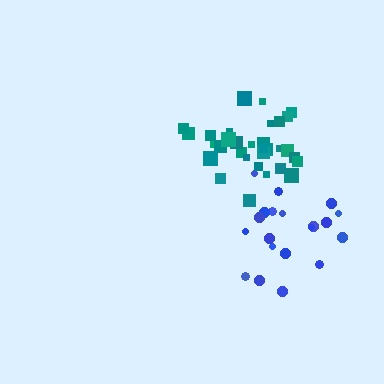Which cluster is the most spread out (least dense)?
Blue.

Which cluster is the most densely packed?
Teal.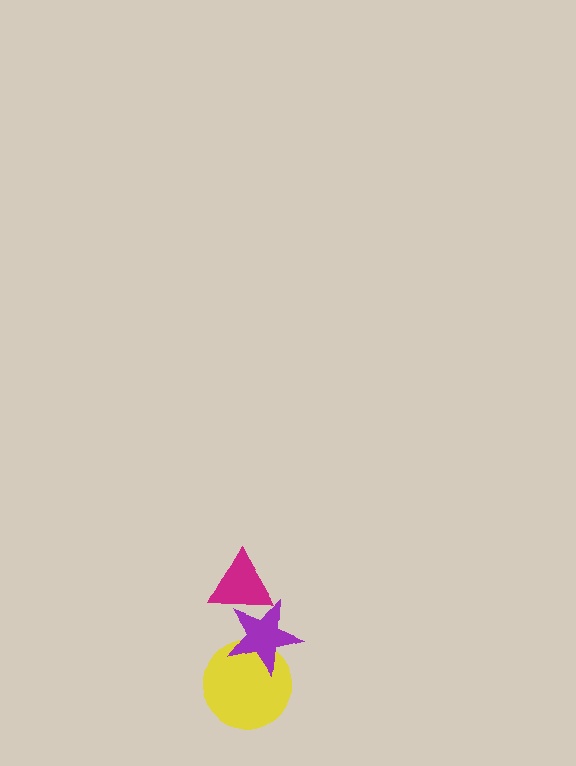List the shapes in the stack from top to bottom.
From top to bottom: the magenta triangle, the purple star, the yellow circle.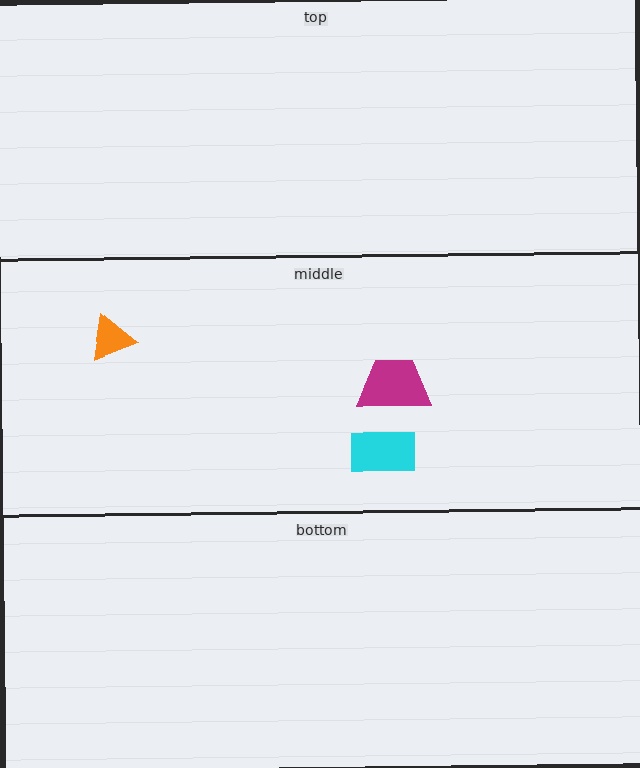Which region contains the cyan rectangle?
The middle region.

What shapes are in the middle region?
The cyan rectangle, the orange triangle, the magenta trapezoid.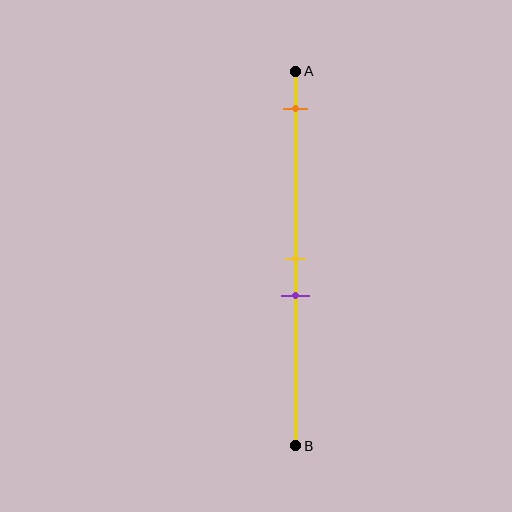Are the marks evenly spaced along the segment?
No, the marks are not evenly spaced.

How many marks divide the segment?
There are 3 marks dividing the segment.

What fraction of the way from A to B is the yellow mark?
The yellow mark is approximately 50% (0.5) of the way from A to B.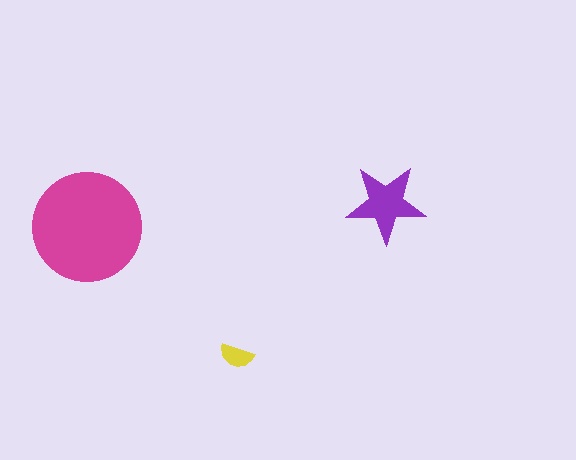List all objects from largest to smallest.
The magenta circle, the purple star, the yellow semicircle.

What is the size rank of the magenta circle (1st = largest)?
1st.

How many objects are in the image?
There are 3 objects in the image.